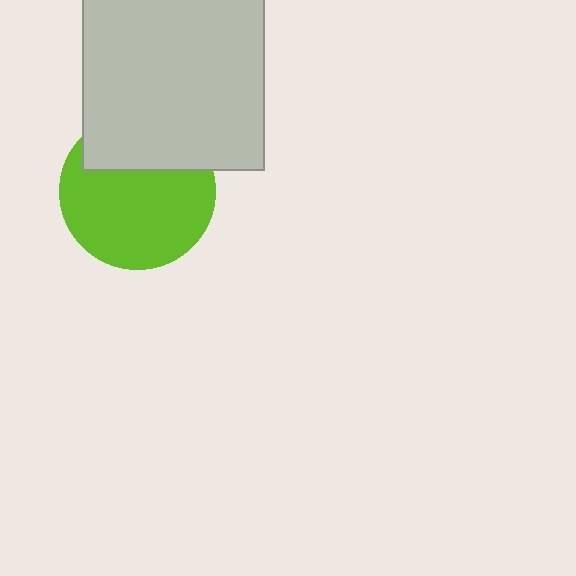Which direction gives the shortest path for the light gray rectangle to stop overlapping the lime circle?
Moving up gives the shortest separation.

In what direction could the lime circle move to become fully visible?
The lime circle could move down. That would shift it out from behind the light gray rectangle entirely.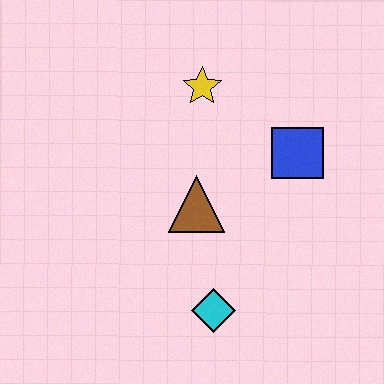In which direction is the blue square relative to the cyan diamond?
The blue square is above the cyan diamond.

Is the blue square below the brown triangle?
No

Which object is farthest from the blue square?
The cyan diamond is farthest from the blue square.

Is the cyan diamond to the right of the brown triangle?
Yes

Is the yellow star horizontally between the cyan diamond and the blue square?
No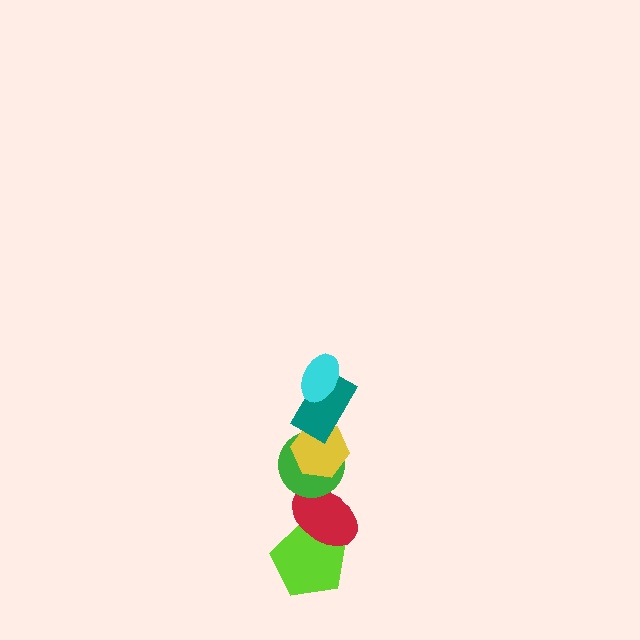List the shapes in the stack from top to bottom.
From top to bottom: the cyan ellipse, the teal rectangle, the yellow hexagon, the green circle, the red ellipse, the lime pentagon.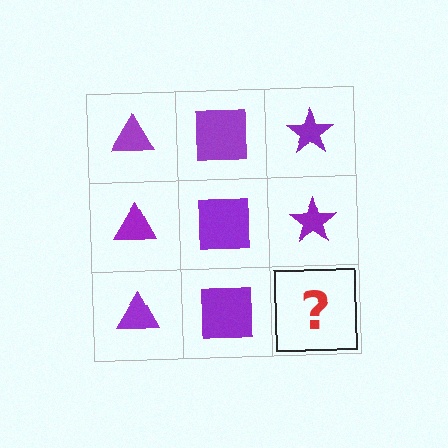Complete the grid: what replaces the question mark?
The question mark should be replaced with a purple star.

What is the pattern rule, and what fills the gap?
The rule is that each column has a consistent shape. The gap should be filled with a purple star.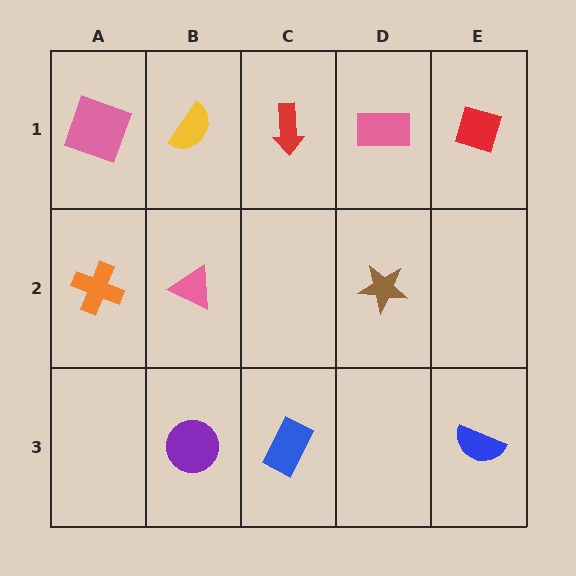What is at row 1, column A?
A pink square.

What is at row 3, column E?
A blue semicircle.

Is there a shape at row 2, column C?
No, that cell is empty.